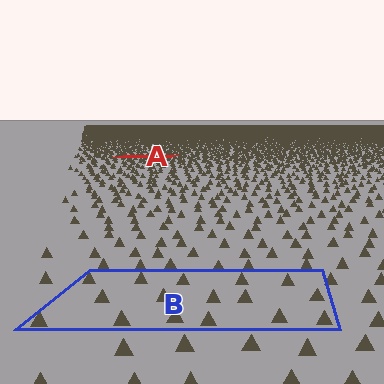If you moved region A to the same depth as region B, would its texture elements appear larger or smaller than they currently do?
They would appear larger. At a closer depth, the same texture elements are projected at a bigger on-screen size.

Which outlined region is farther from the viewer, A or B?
Region A is farther from the viewer — the texture elements inside it appear smaller and more densely packed.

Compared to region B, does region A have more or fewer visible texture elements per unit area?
Region A has more texture elements per unit area — they are packed more densely because it is farther away.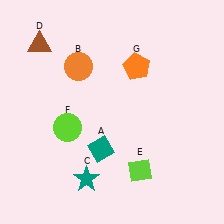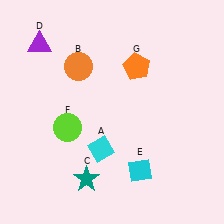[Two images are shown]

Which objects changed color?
A changed from teal to cyan. D changed from brown to purple. E changed from lime to cyan.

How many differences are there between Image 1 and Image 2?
There are 3 differences between the two images.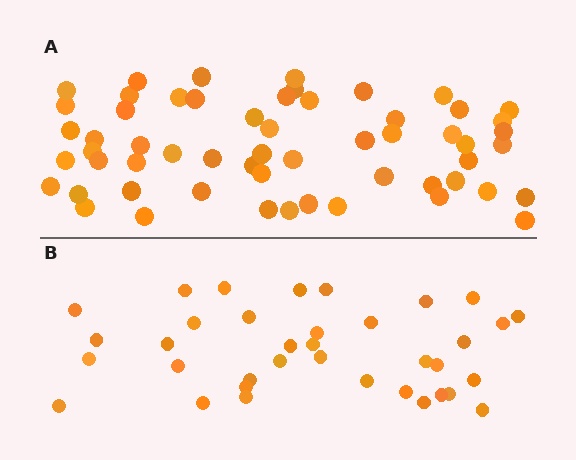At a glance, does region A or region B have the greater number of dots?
Region A (the top region) has more dots.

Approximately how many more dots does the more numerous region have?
Region A has approximately 20 more dots than region B.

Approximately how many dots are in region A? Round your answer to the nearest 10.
About 60 dots. (The exact count is 57, which rounds to 60.)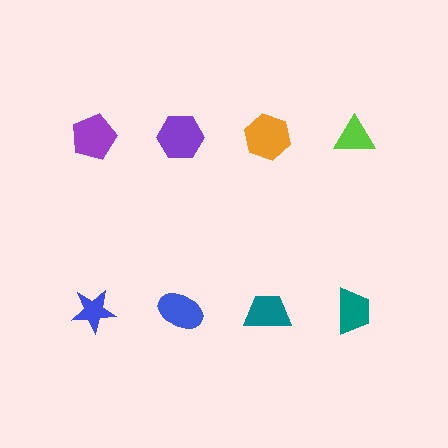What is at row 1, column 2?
A purple hexagon.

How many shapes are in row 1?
4 shapes.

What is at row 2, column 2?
A blue ellipse.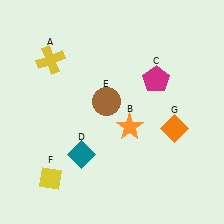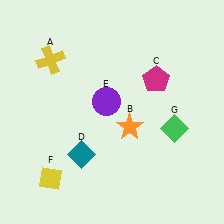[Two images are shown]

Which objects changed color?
E changed from brown to purple. G changed from orange to green.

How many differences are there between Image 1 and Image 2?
There are 2 differences between the two images.